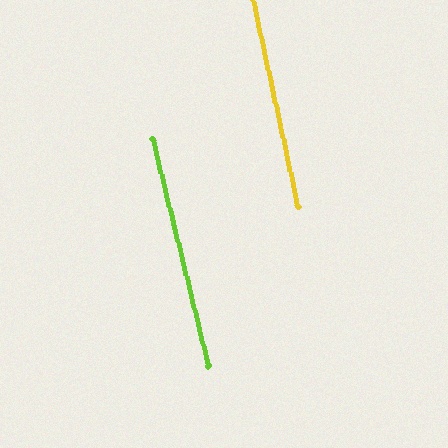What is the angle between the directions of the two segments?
Approximately 2 degrees.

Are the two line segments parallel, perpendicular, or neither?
Parallel — their directions differ by only 1.6°.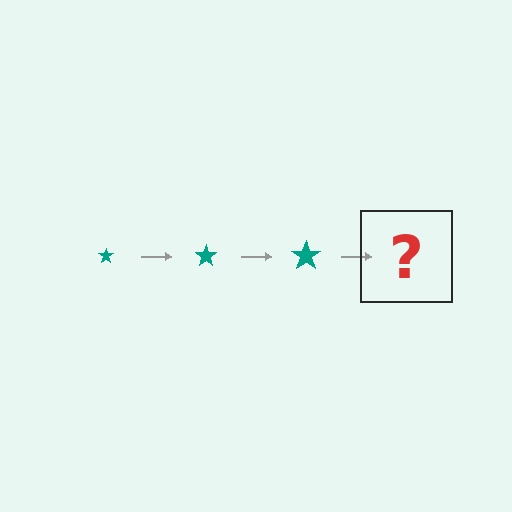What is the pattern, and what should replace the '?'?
The pattern is that the star gets progressively larger each step. The '?' should be a teal star, larger than the previous one.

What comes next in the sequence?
The next element should be a teal star, larger than the previous one.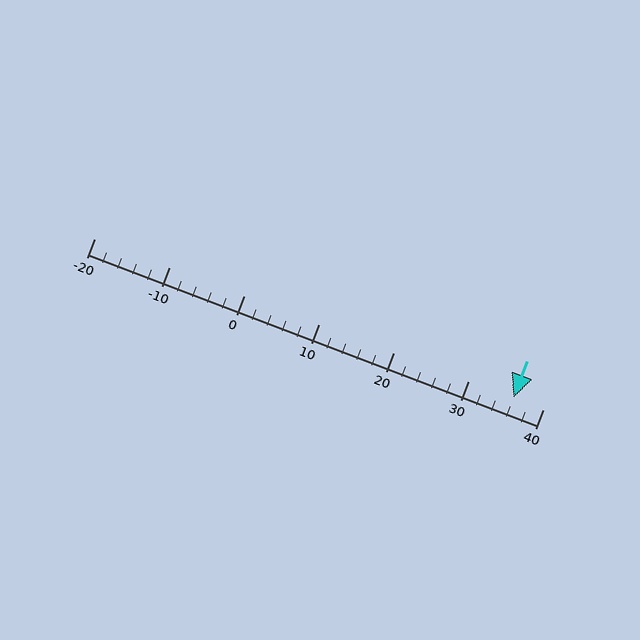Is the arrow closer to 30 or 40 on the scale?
The arrow is closer to 40.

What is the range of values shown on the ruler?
The ruler shows values from -20 to 40.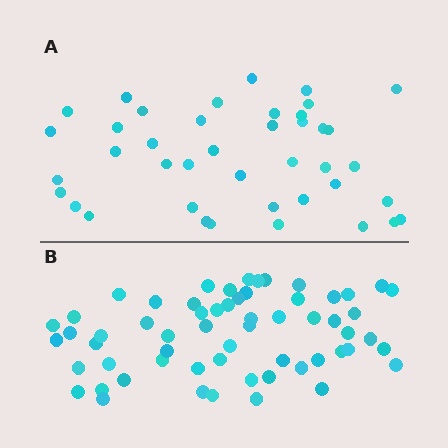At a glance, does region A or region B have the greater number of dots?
Region B (the bottom region) has more dots.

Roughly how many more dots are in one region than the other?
Region B has approximately 20 more dots than region A.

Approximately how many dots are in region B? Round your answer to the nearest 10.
About 60 dots.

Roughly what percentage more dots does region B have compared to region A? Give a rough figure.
About 45% more.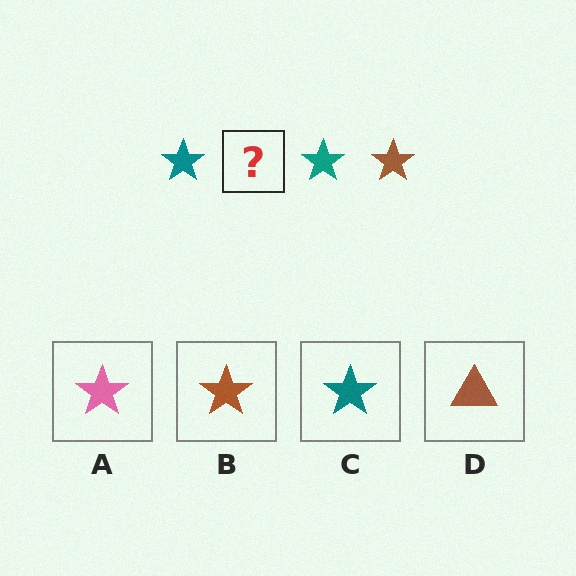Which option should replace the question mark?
Option B.